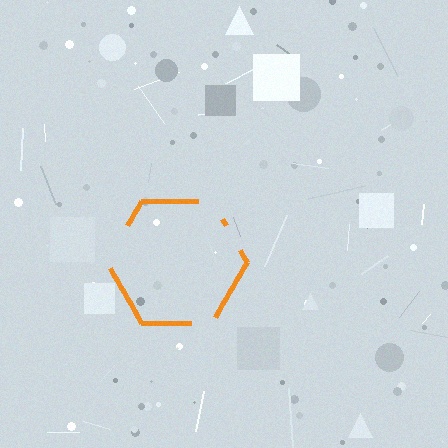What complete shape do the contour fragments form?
The contour fragments form a hexagon.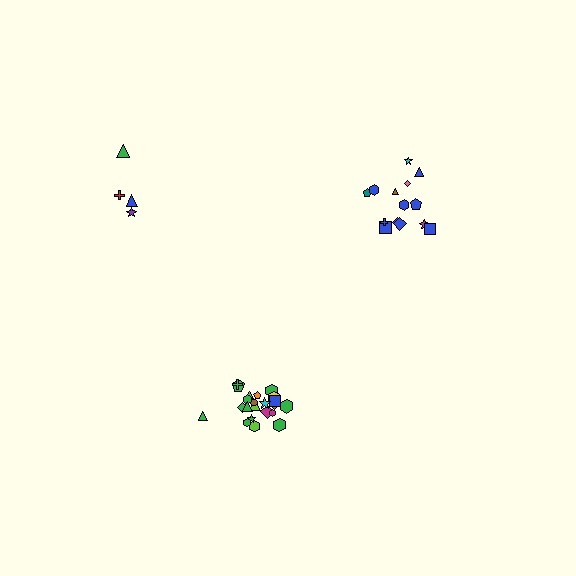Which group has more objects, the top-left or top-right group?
The top-right group.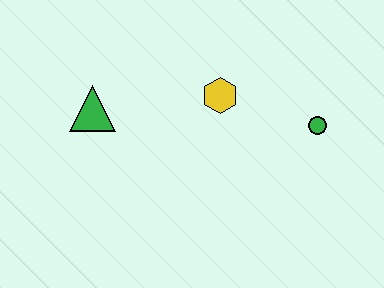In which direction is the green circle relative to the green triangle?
The green circle is to the right of the green triangle.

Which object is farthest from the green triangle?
The green circle is farthest from the green triangle.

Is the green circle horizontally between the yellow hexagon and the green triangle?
No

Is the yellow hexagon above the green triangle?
Yes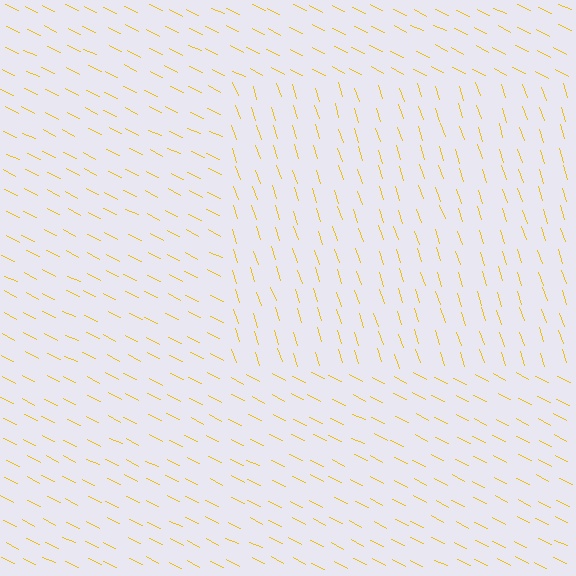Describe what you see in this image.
The image is filled with small yellow line segments. A rectangle region in the image has lines oriented differently from the surrounding lines, creating a visible texture boundary.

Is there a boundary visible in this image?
Yes, there is a texture boundary formed by a change in line orientation.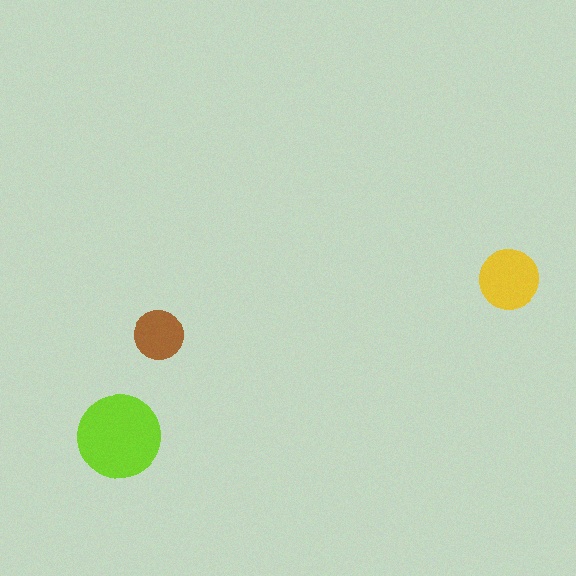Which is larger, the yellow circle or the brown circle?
The yellow one.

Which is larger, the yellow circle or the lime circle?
The lime one.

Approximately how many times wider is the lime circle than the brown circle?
About 1.5 times wider.